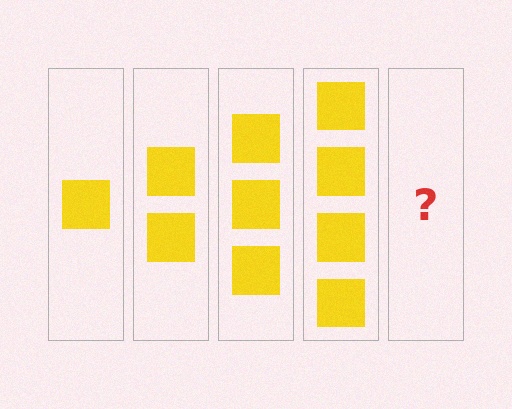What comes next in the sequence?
The next element should be 5 squares.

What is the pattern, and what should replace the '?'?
The pattern is that each step adds one more square. The '?' should be 5 squares.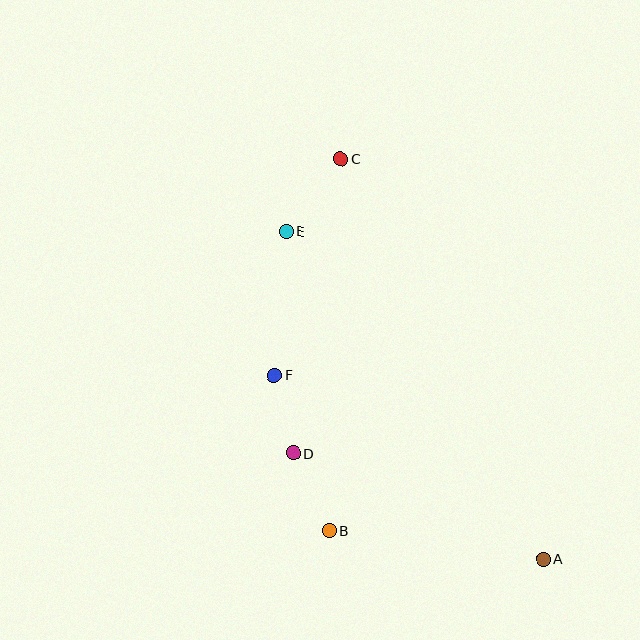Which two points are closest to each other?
Points D and F are closest to each other.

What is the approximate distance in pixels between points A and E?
The distance between A and E is approximately 416 pixels.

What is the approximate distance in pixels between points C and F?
The distance between C and F is approximately 226 pixels.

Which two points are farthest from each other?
Points A and C are farthest from each other.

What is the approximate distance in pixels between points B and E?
The distance between B and E is approximately 302 pixels.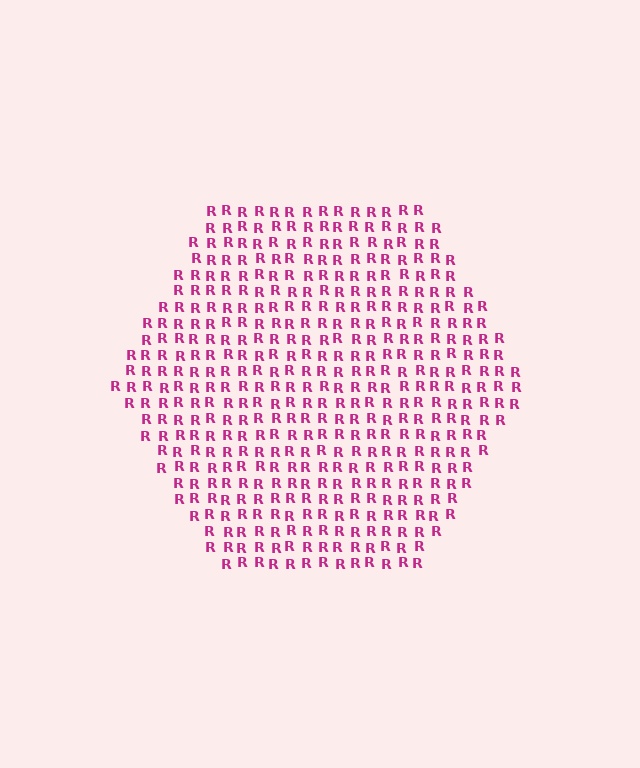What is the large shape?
The large shape is a hexagon.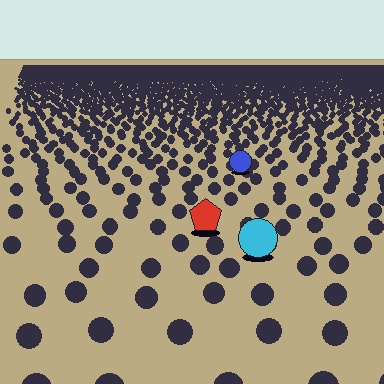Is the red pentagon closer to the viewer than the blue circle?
Yes. The red pentagon is closer — you can tell from the texture gradient: the ground texture is coarser near it.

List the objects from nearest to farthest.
From nearest to farthest: the cyan circle, the red pentagon, the blue circle.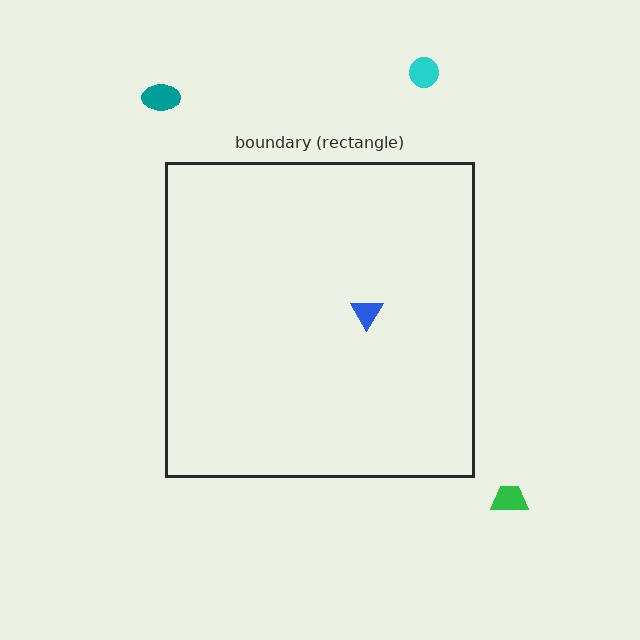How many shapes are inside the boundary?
1 inside, 3 outside.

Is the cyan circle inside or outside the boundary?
Outside.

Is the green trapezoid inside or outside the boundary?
Outside.